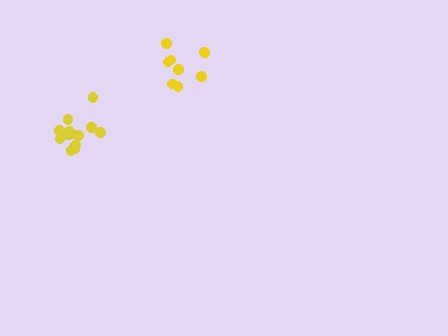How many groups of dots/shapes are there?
There are 2 groups.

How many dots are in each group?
Group 1: 13 dots, Group 2: 8 dots (21 total).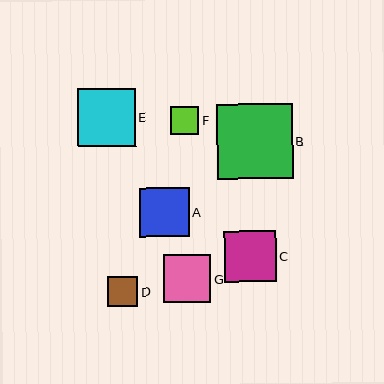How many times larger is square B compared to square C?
Square B is approximately 1.5 times the size of square C.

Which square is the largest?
Square B is the largest with a size of approximately 75 pixels.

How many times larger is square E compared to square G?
Square E is approximately 1.2 times the size of square G.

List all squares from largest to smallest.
From largest to smallest: B, E, C, A, G, D, F.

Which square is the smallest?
Square F is the smallest with a size of approximately 28 pixels.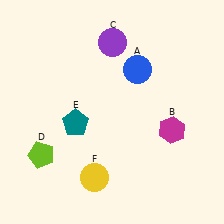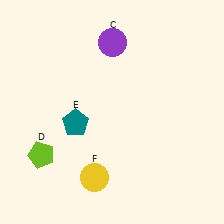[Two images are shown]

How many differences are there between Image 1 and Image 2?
There are 2 differences between the two images.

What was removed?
The blue circle (A), the magenta hexagon (B) were removed in Image 2.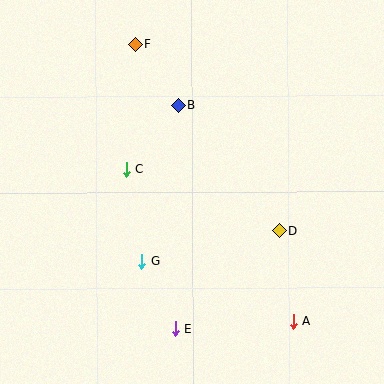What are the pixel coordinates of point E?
Point E is at (175, 329).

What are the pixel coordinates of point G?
Point G is at (142, 261).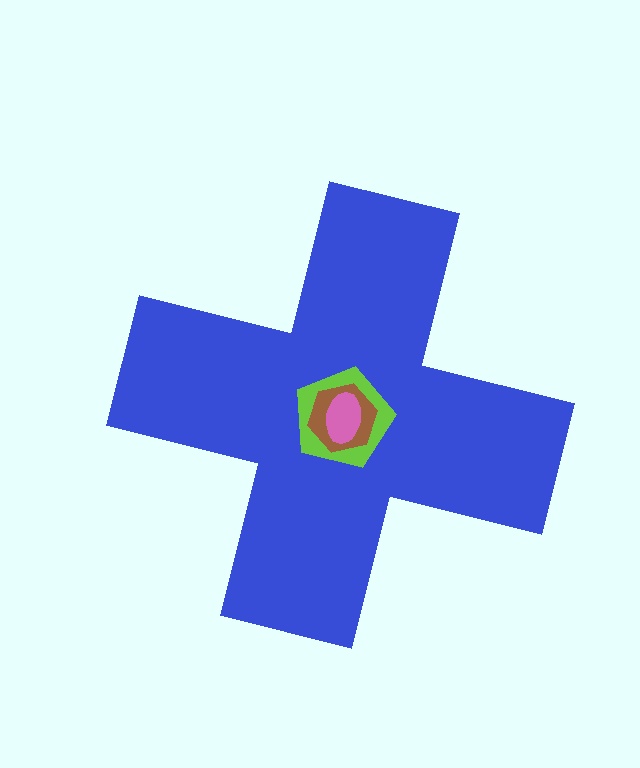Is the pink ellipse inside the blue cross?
Yes.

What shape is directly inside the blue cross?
The lime pentagon.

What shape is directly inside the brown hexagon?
The pink ellipse.